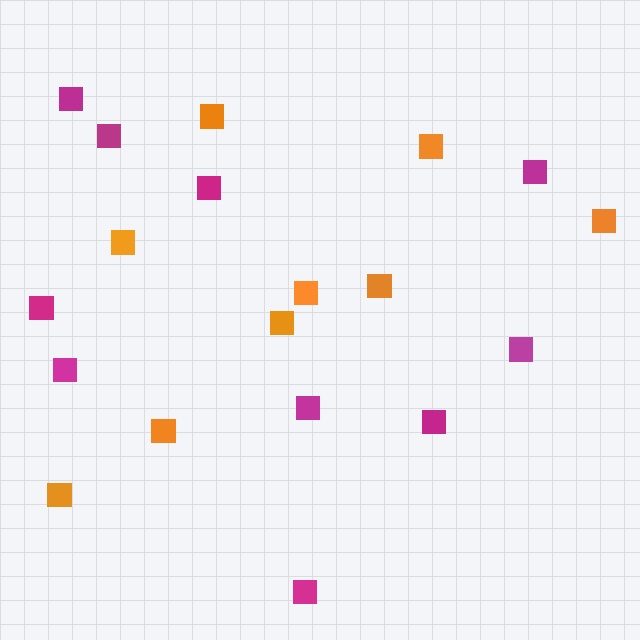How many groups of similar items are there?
There are 2 groups: one group of magenta squares (10) and one group of orange squares (9).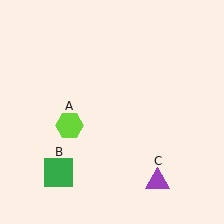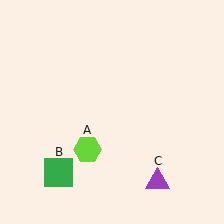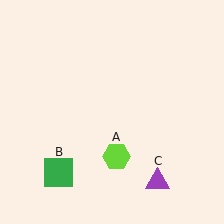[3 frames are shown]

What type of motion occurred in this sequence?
The lime hexagon (object A) rotated counterclockwise around the center of the scene.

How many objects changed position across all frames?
1 object changed position: lime hexagon (object A).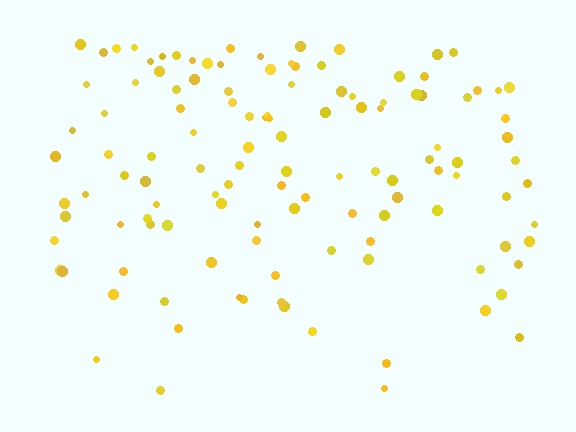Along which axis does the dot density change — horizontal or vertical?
Vertical.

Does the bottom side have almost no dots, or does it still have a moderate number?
Still a moderate number, just noticeably fewer than the top.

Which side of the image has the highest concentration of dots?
The top.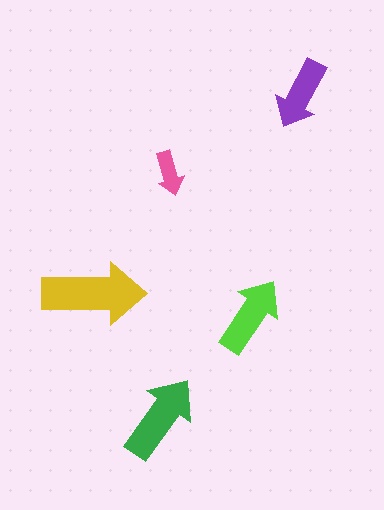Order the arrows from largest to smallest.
the yellow one, the green one, the lime one, the purple one, the pink one.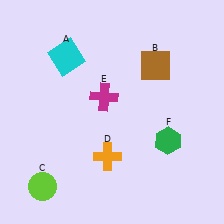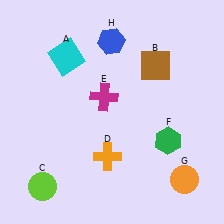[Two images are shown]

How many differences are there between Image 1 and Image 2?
There are 2 differences between the two images.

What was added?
An orange circle (G), a blue hexagon (H) were added in Image 2.